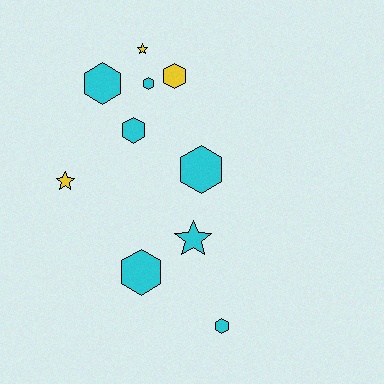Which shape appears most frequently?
Hexagon, with 7 objects.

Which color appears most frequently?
Cyan, with 7 objects.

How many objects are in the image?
There are 10 objects.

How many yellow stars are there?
There are 2 yellow stars.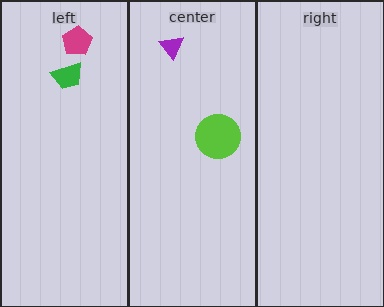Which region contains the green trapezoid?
The left region.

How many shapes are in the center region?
2.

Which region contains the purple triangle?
The center region.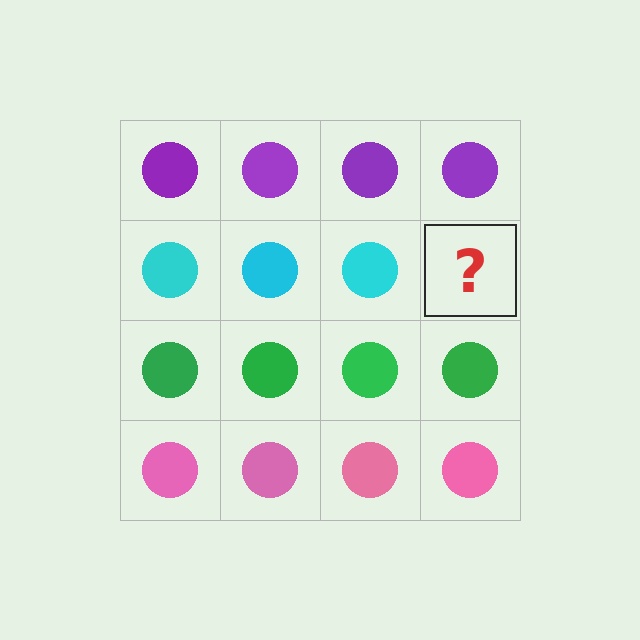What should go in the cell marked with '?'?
The missing cell should contain a cyan circle.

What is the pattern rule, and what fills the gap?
The rule is that each row has a consistent color. The gap should be filled with a cyan circle.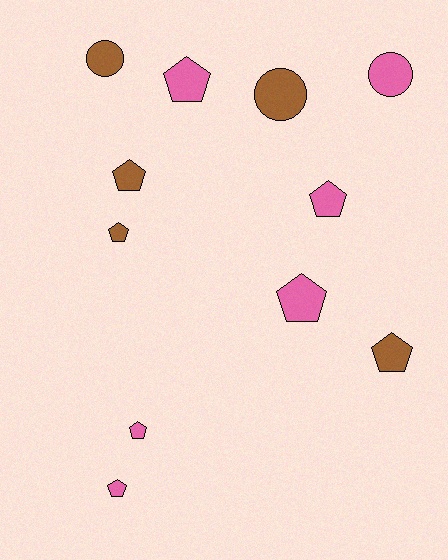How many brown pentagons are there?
There are 3 brown pentagons.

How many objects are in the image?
There are 11 objects.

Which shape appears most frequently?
Pentagon, with 8 objects.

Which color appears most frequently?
Pink, with 6 objects.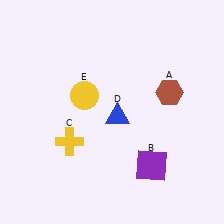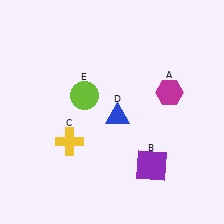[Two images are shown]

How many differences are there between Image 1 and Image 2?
There are 2 differences between the two images.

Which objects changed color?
A changed from brown to magenta. E changed from yellow to lime.